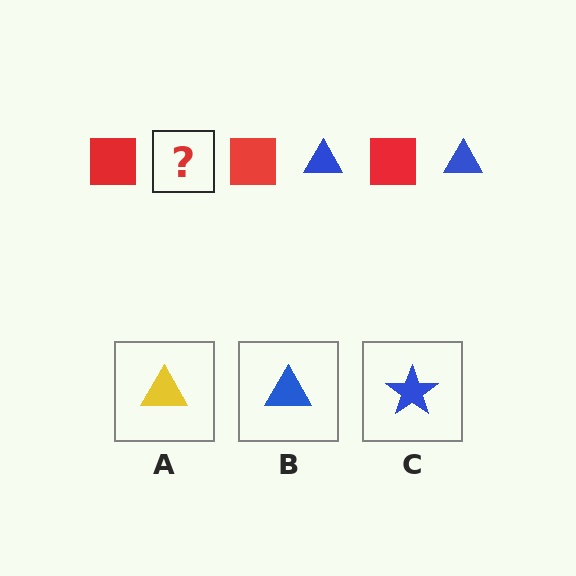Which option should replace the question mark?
Option B.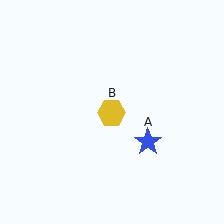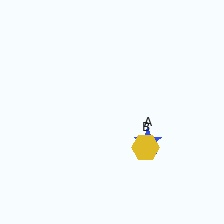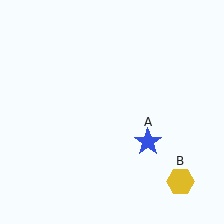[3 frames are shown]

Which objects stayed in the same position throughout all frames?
Blue star (object A) remained stationary.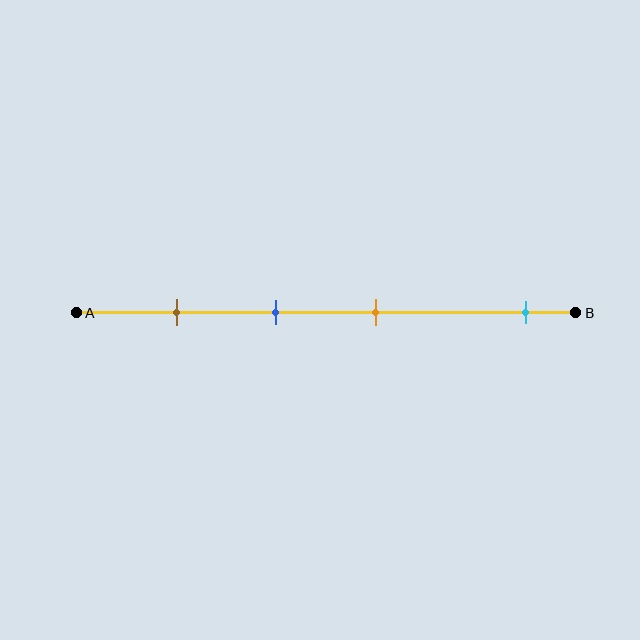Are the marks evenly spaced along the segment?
No, the marks are not evenly spaced.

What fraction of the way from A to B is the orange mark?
The orange mark is approximately 60% (0.6) of the way from A to B.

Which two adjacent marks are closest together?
The blue and orange marks are the closest adjacent pair.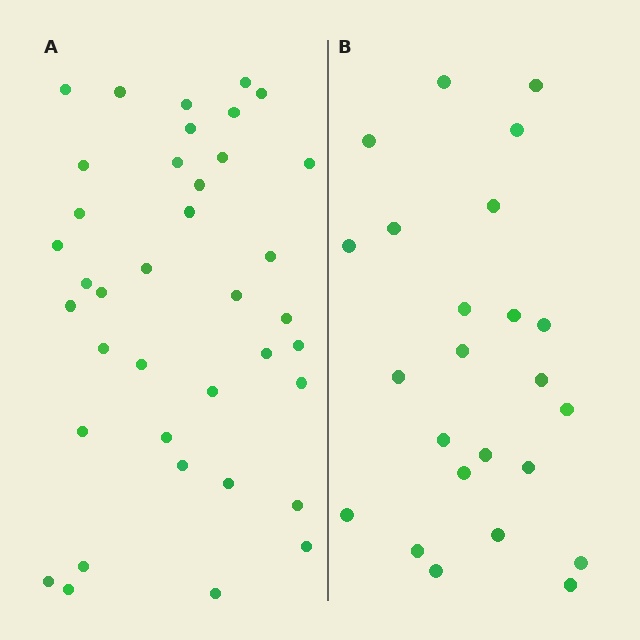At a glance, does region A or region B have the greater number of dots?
Region A (the left region) has more dots.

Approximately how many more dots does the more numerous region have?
Region A has approximately 15 more dots than region B.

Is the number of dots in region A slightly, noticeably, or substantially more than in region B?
Region A has substantially more. The ratio is roughly 1.6 to 1.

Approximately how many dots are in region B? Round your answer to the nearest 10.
About 20 dots. (The exact count is 24, which rounds to 20.)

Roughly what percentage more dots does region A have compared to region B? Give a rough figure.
About 60% more.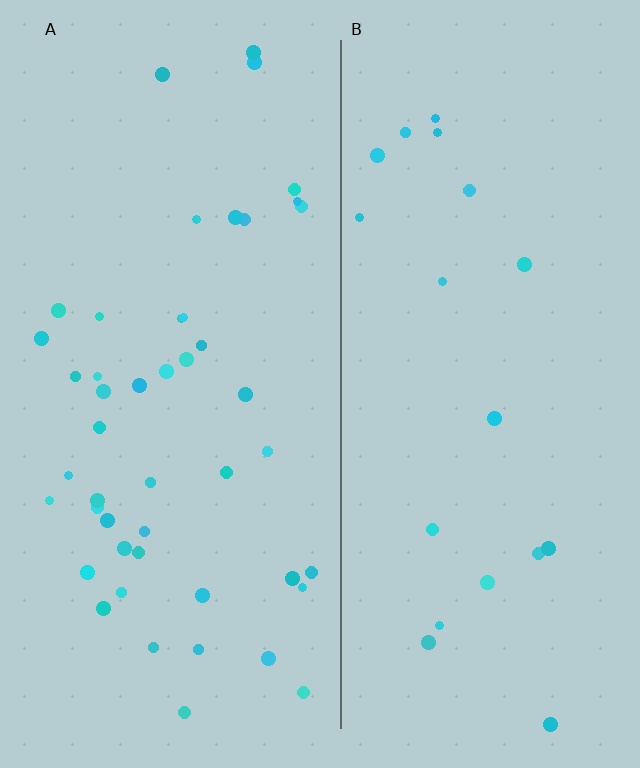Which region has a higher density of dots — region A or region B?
A (the left).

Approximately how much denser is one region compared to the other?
Approximately 2.5× — region A over region B.